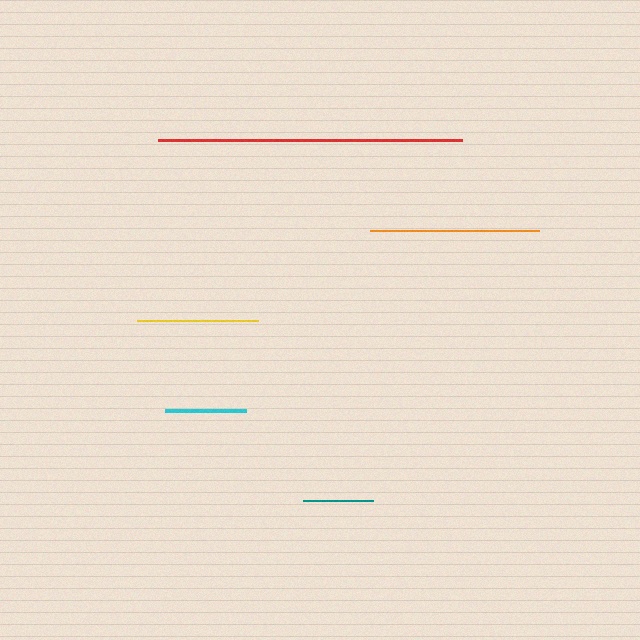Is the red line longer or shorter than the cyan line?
The red line is longer than the cyan line.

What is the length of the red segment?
The red segment is approximately 304 pixels long.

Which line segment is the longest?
The red line is the longest at approximately 304 pixels.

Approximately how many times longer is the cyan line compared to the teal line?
The cyan line is approximately 1.2 times the length of the teal line.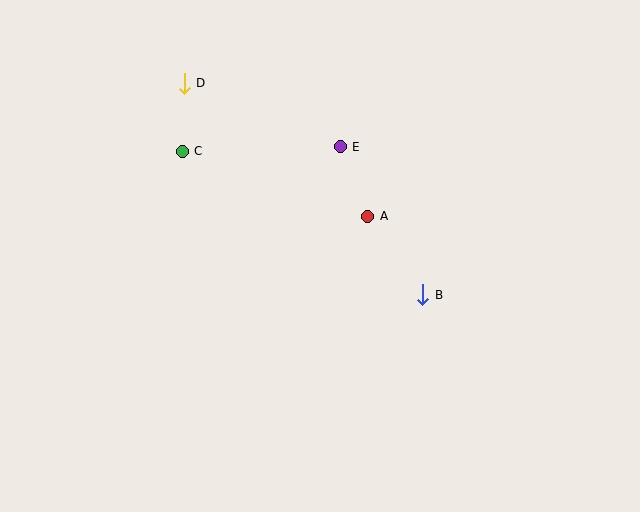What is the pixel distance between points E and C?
The distance between E and C is 158 pixels.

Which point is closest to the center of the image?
Point A at (368, 216) is closest to the center.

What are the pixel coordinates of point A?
Point A is at (368, 216).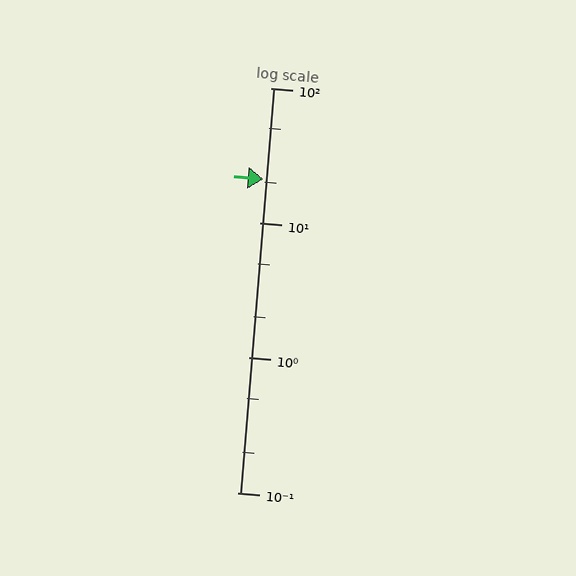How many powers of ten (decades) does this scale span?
The scale spans 3 decades, from 0.1 to 100.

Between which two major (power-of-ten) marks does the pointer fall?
The pointer is between 10 and 100.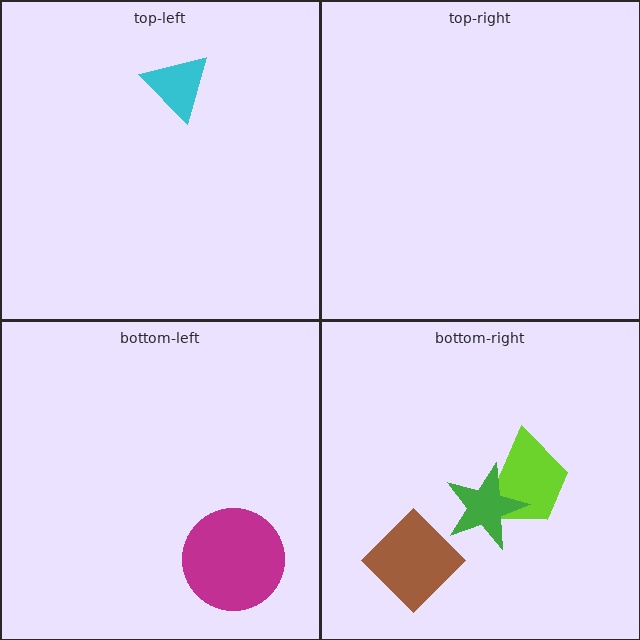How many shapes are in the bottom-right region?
3.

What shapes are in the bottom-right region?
The lime trapezoid, the brown diamond, the green star.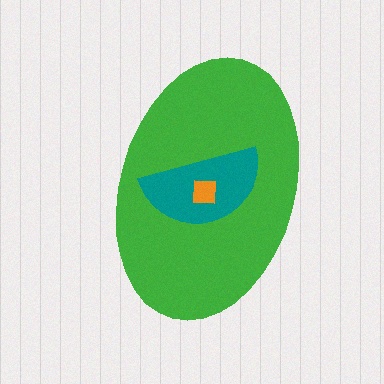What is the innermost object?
The orange square.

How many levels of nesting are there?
3.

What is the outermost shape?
The green ellipse.